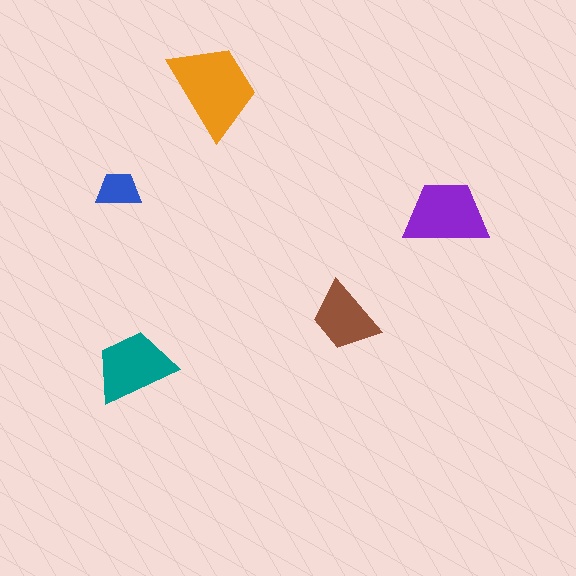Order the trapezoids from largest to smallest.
the orange one, the purple one, the teal one, the brown one, the blue one.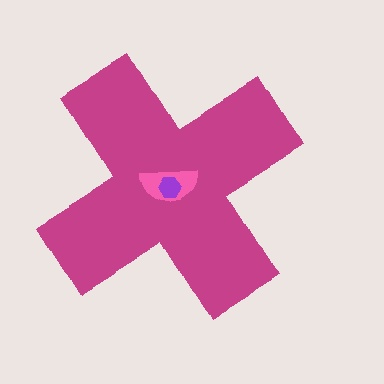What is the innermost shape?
The purple hexagon.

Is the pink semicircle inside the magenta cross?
Yes.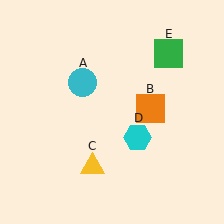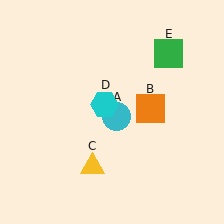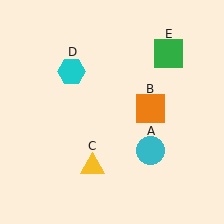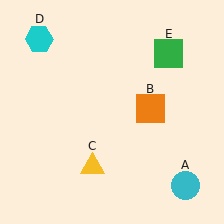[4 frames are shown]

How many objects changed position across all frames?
2 objects changed position: cyan circle (object A), cyan hexagon (object D).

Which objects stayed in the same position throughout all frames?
Orange square (object B) and yellow triangle (object C) and green square (object E) remained stationary.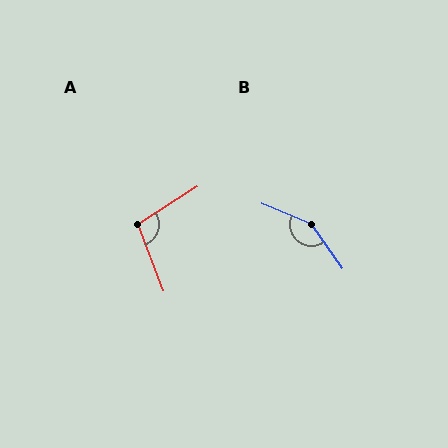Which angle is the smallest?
A, at approximately 102 degrees.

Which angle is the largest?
B, at approximately 147 degrees.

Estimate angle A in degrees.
Approximately 102 degrees.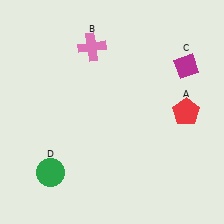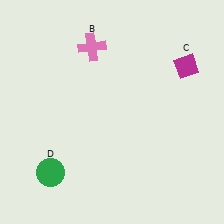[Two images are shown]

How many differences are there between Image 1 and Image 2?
There is 1 difference between the two images.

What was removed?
The red pentagon (A) was removed in Image 2.